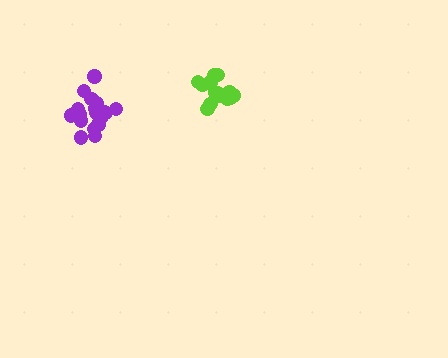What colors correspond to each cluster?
The clusters are colored: lime, purple.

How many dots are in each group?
Group 1: 15 dots, Group 2: 19 dots (34 total).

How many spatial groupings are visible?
There are 2 spatial groupings.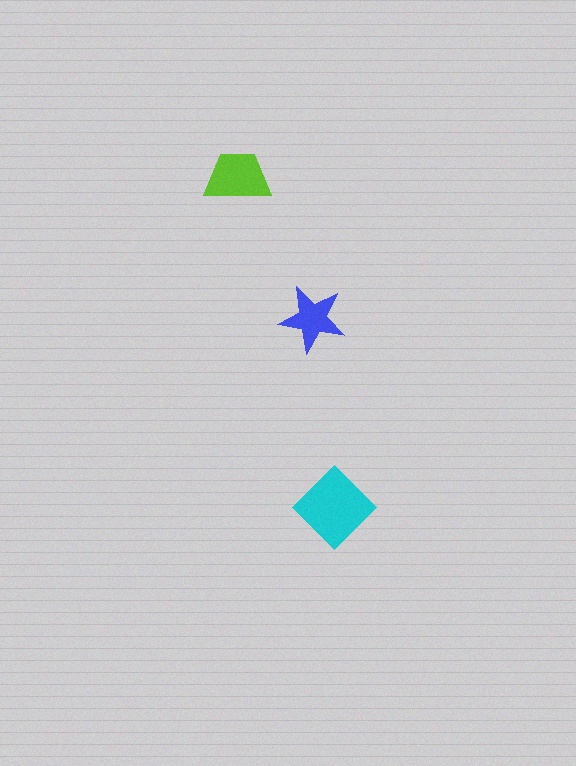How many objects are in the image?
There are 3 objects in the image.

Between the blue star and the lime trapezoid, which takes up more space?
The lime trapezoid.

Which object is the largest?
The cyan diamond.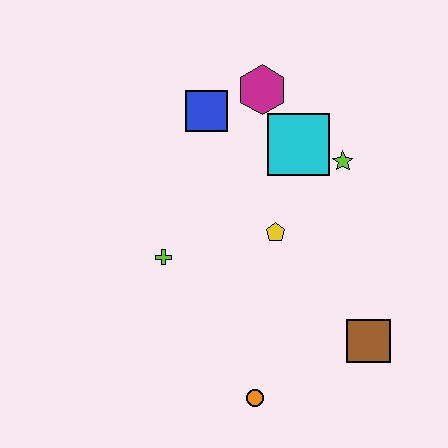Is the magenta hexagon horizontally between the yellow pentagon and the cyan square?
No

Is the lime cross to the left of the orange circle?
Yes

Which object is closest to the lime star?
The cyan square is closest to the lime star.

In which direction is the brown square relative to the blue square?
The brown square is below the blue square.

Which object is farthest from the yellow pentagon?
The orange circle is farthest from the yellow pentagon.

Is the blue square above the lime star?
Yes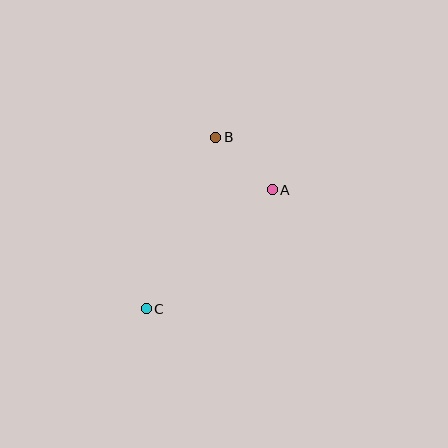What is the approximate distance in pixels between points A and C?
The distance between A and C is approximately 173 pixels.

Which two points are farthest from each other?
Points B and C are farthest from each other.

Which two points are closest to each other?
Points A and B are closest to each other.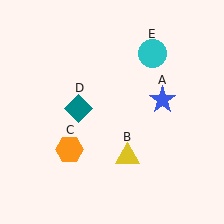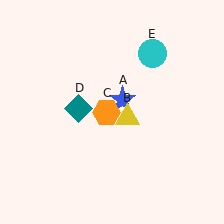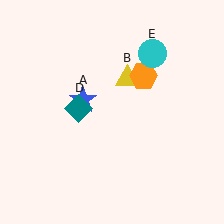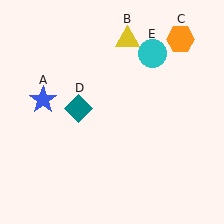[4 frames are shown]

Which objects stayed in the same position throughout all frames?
Teal diamond (object D) and cyan circle (object E) remained stationary.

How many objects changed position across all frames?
3 objects changed position: blue star (object A), yellow triangle (object B), orange hexagon (object C).